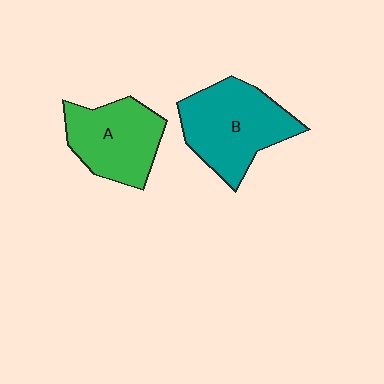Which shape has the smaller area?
Shape A (green).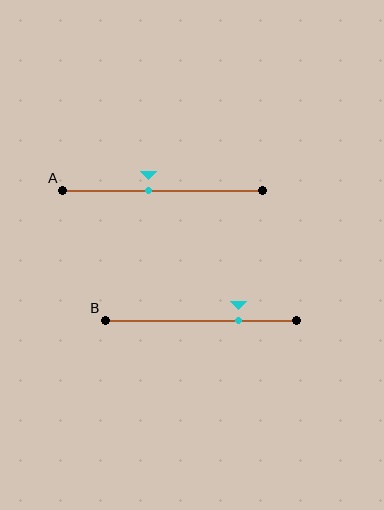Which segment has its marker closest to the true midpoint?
Segment A has its marker closest to the true midpoint.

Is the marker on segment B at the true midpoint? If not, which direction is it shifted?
No, the marker on segment B is shifted to the right by about 19% of the segment length.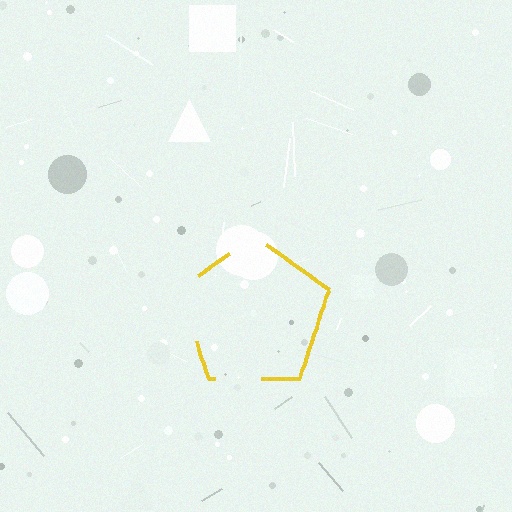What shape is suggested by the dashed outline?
The dashed outline suggests a pentagon.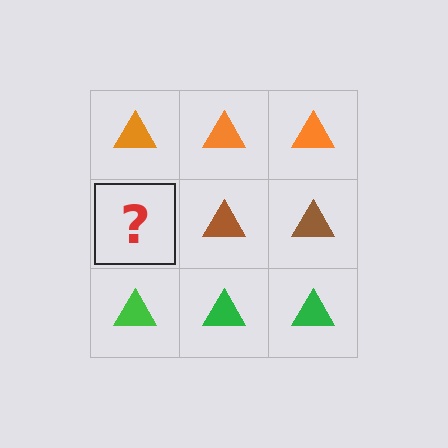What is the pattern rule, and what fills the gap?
The rule is that each row has a consistent color. The gap should be filled with a brown triangle.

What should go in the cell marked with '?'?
The missing cell should contain a brown triangle.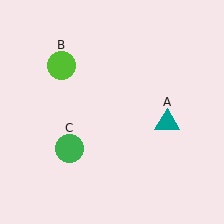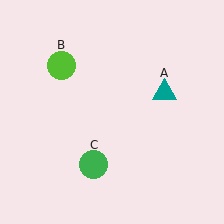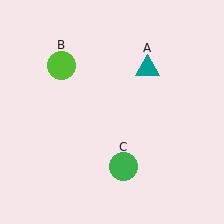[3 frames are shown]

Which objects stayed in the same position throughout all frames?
Lime circle (object B) remained stationary.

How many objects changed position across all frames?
2 objects changed position: teal triangle (object A), green circle (object C).